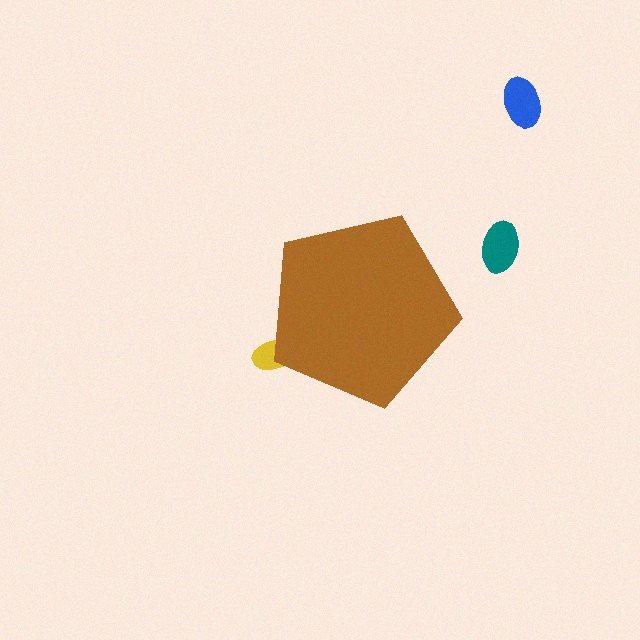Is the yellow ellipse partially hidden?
Yes, the yellow ellipse is partially hidden behind the brown pentagon.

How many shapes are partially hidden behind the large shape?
1 shape is partially hidden.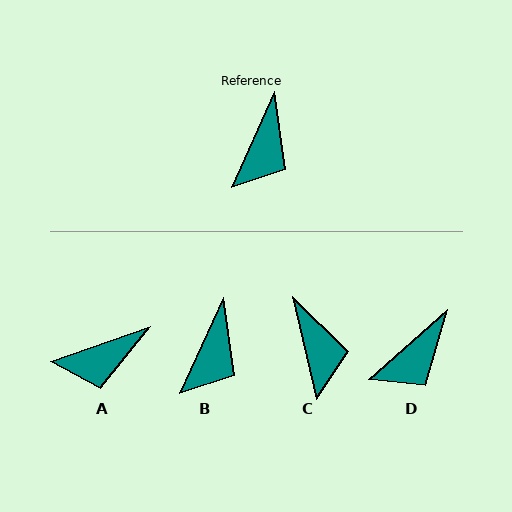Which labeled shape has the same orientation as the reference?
B.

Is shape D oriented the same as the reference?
No, it is off by about 24 degrees.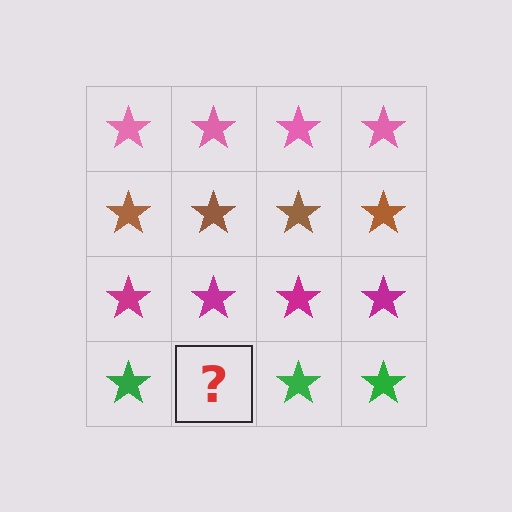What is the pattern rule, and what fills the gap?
The rule is that each row has a consistent color. The gap should be filled with a green star.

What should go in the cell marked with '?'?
The missing cell should contain a green star.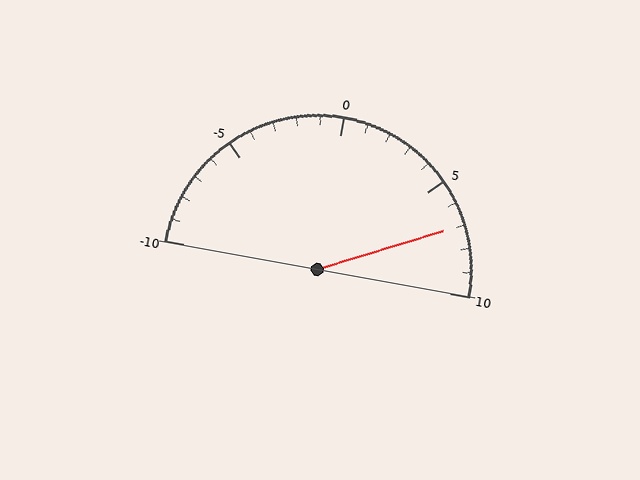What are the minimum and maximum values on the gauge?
The gauge ranges from -10 to 10.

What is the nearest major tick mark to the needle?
The nearest major tick mark is 5.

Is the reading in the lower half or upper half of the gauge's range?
The reading is in the upper half of the range (-10 to 10).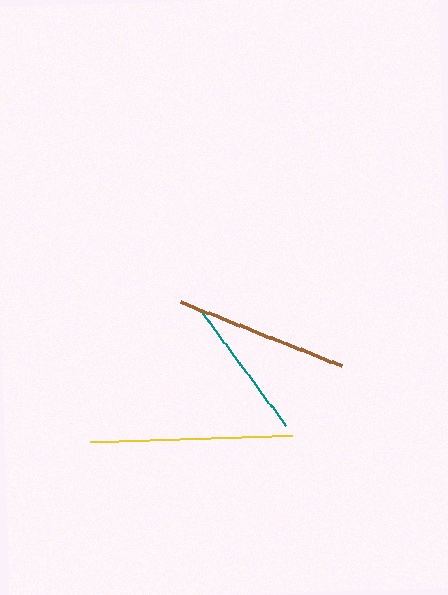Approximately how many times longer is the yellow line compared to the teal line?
The yellow line is approximately 1.4 times the length of the teal line.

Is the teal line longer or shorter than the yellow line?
The yellow line is longer than the teal line.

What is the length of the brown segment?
The brown segment is approximately 173 pixels long.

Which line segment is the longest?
The yellow line is the longest at approximately 202 pixels.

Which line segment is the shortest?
The teal line is the shortest at approximately 142 pixels.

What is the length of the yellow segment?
The yellow segment is approximately 202 pixels long.